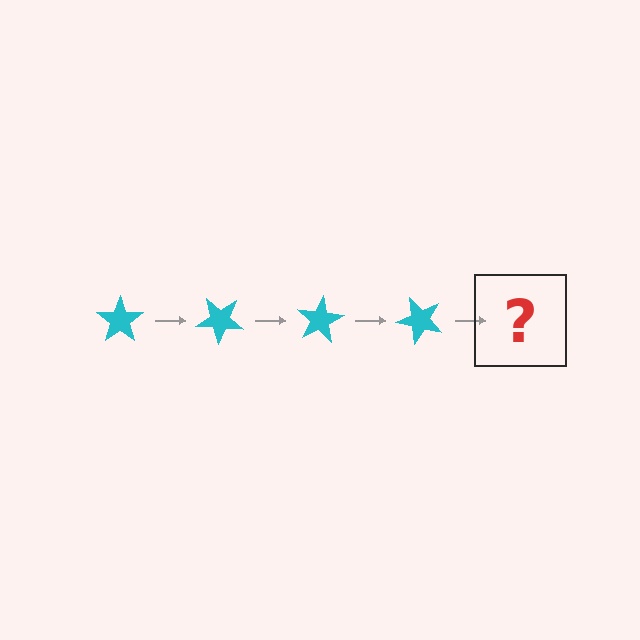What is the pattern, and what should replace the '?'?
The pattern is that the star rotates 40 degrees each step. The '?' should be a cyan star rotated 160 degrees.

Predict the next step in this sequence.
The next step is a cyan star rotated 160 degrees.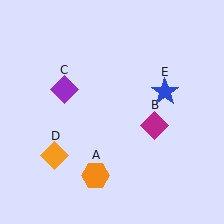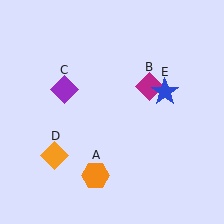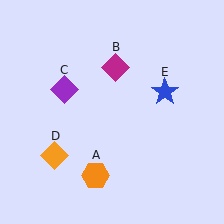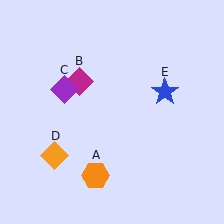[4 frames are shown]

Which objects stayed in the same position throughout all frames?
Orange hexagon (object A) and purple diamond (object C) and orange diamond (object D) and blue star (object E) remained stationary.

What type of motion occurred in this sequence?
The magenta diamond (object B) rotated counterclockwise around the center of the scene.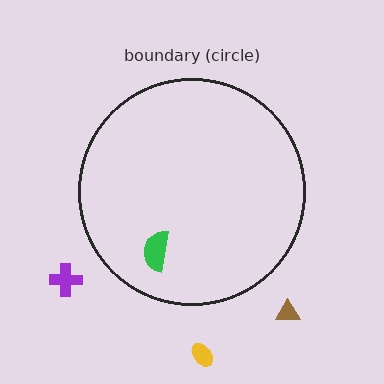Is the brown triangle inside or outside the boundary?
Outside.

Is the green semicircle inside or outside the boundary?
Inside.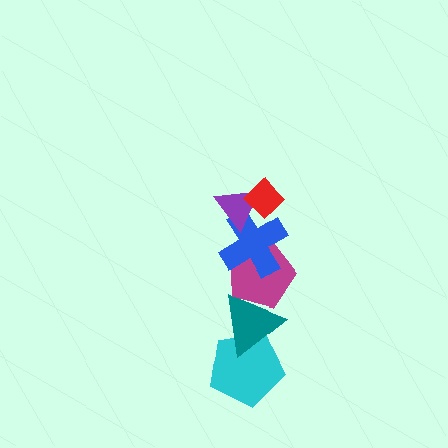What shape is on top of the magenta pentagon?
The blue cross is on top of the magenta pentagon.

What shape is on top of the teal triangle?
The magenta pentagon is on top of the teal triangle.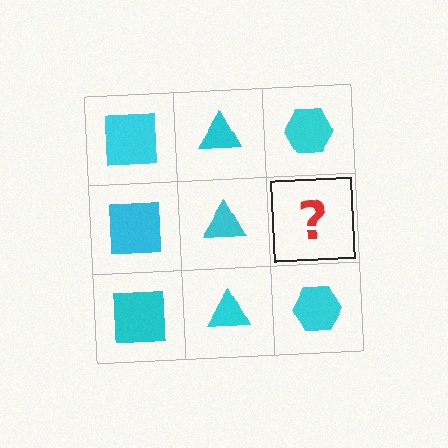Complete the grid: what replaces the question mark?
The question mark should be replaced with a cyan hexagon.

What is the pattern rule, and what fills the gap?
The rule is that each column has a consistent shape. The gap should be filled with a cyan hexagon.